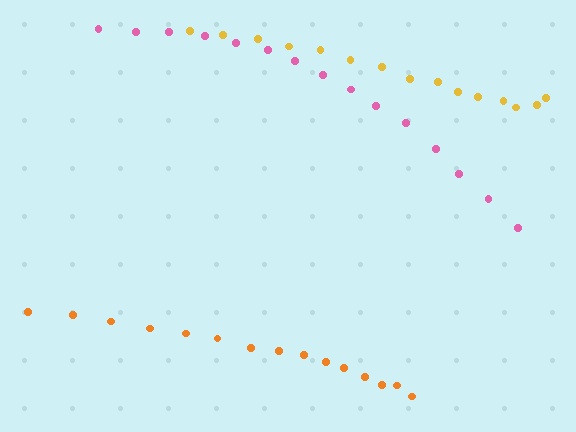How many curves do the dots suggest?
There are 3 distinct paths.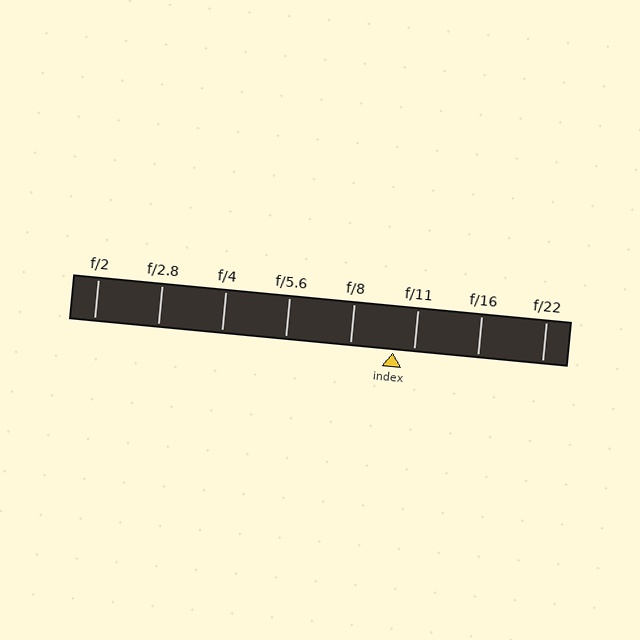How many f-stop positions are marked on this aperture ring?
There are 8 f-stop positions marked.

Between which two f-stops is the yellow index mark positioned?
The index mark is between f/8 and f/11.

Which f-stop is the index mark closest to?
The index mark is closest to f/11.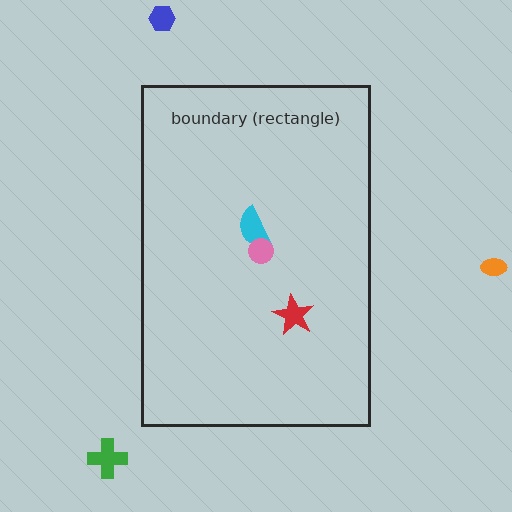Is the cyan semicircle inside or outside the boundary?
Inside.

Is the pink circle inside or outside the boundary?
Inside.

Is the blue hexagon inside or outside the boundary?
Outside.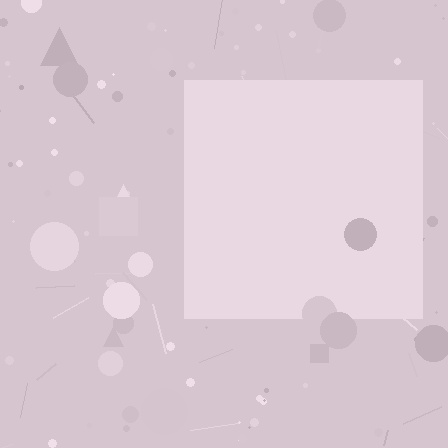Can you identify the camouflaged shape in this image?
The camouflaged shape is a square.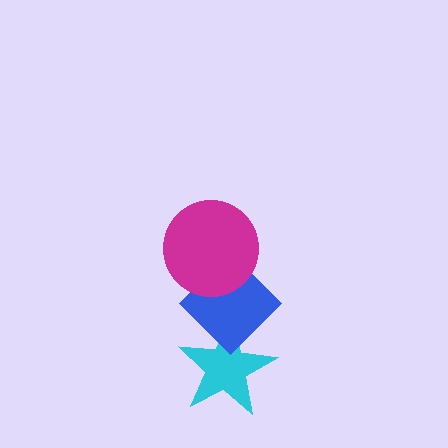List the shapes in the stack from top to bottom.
From top to bottom: the magenta circle, the blue diamond, the cyan star.